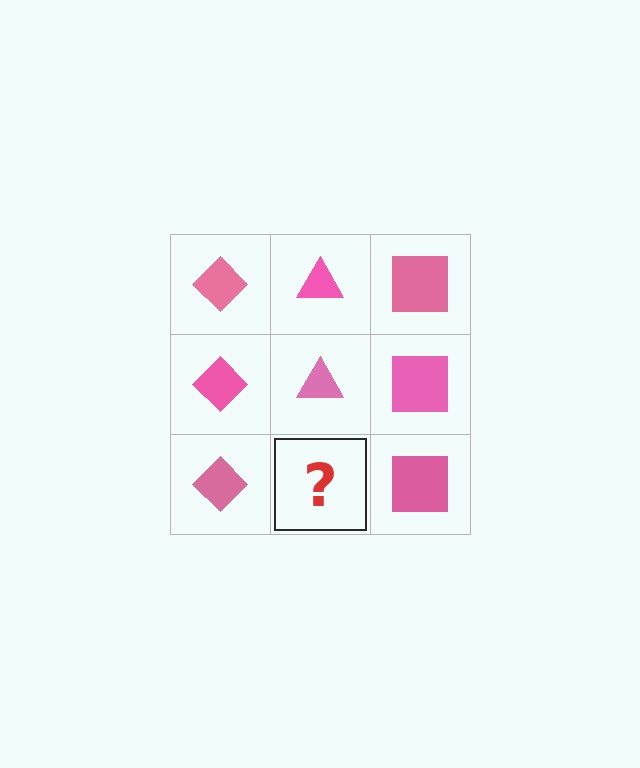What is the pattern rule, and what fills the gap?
The rule is that each column has a consistent shape. The gap should be filled with a pink triangle.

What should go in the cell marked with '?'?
The missing cell should contain a pink triangle.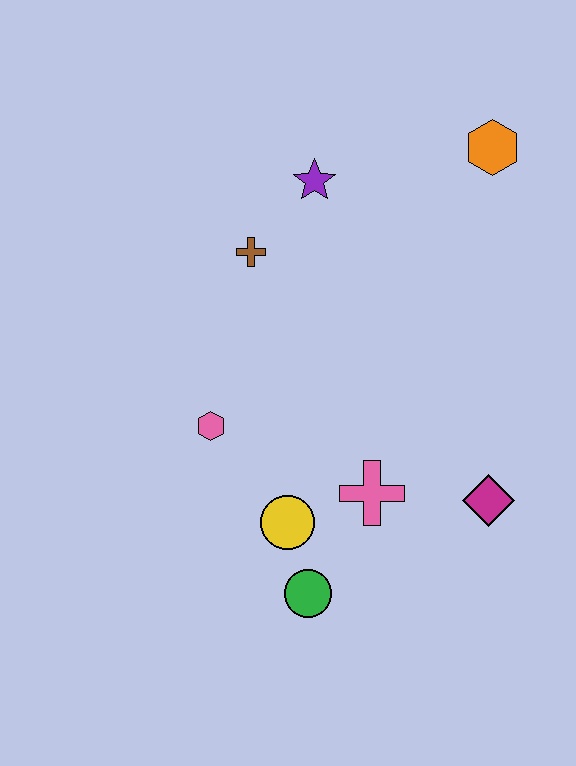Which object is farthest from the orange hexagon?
The green circle is farthest from the orange hexagon.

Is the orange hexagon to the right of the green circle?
Yes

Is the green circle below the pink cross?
Yes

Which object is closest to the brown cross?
The purple star is closest to the brown cross.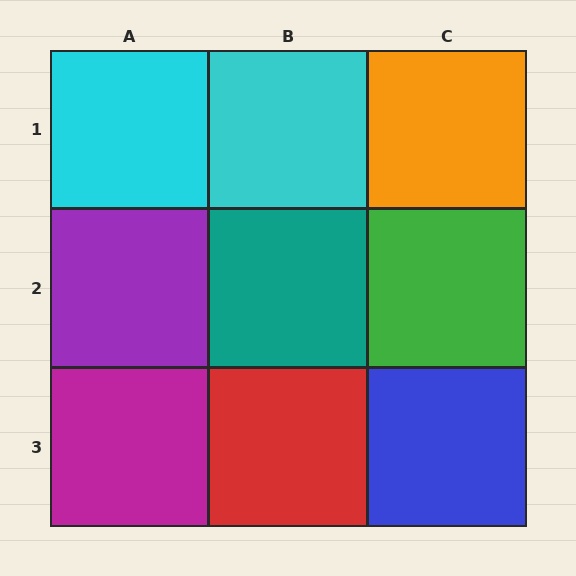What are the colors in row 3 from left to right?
Magenta, red, blue.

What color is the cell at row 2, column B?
Teal.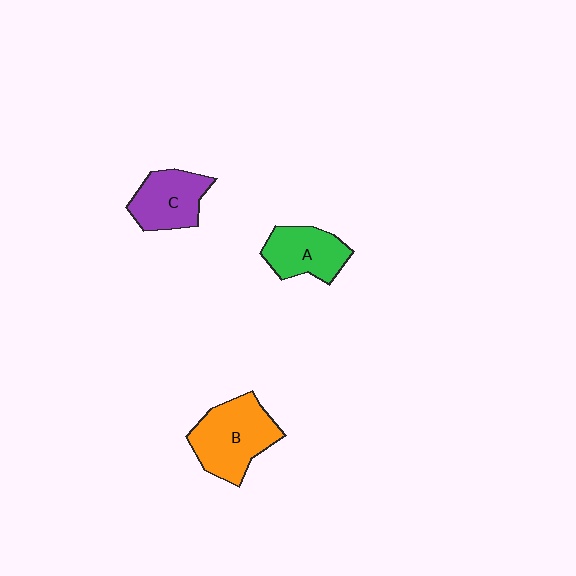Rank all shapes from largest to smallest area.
From largest to smallest: B (orange), C (purple), A (green).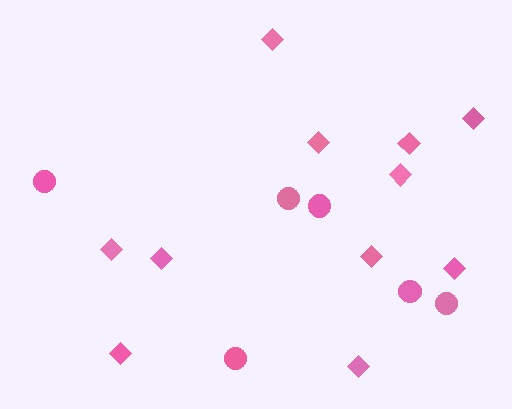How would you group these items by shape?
There are 2 groups: one group of circles (6) and one group of diamonds (11).